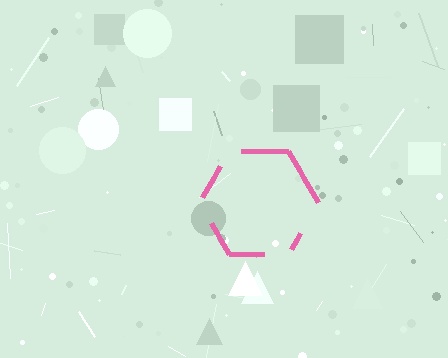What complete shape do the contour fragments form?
The contour fragments form a hexagon.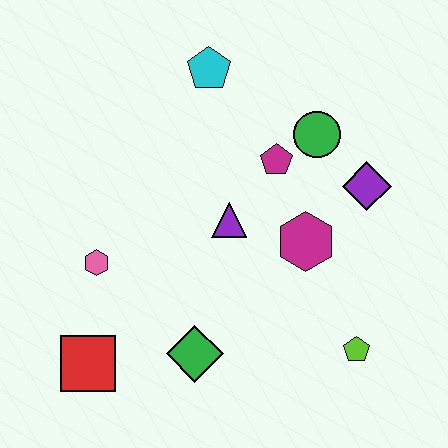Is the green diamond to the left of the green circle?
Yes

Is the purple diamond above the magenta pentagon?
No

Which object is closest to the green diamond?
The red square is closest to the green diamond.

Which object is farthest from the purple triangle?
The red square is farthest from the purple triangle.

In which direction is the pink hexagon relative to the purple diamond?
The pink hexagon is to the left of the purple diamond.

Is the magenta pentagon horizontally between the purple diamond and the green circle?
No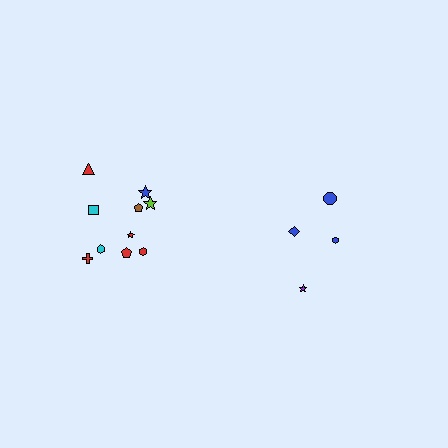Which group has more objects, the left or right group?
The left group.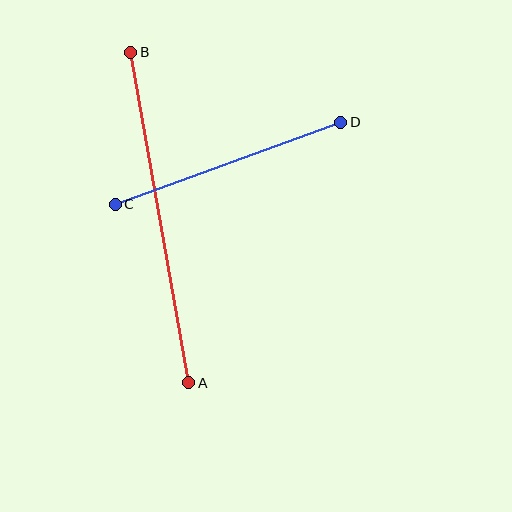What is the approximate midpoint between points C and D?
The midpoint is at approximately (228, 163) pixels.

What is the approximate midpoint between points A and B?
The midpoint is at approximately (160, 218) pixels.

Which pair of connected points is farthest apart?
Points A and B are farthest apart.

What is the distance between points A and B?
The distance is approximately 336 pixels.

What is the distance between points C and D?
The distance is approximately 240 pixels.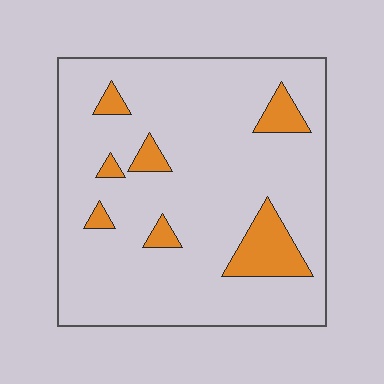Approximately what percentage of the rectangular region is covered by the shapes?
Approximately 10%.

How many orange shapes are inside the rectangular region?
7.